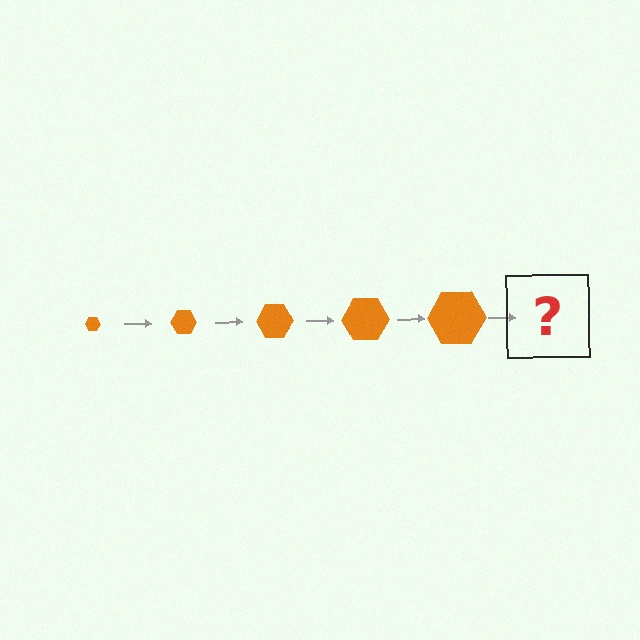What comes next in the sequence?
The next element should be an orange hexagon, larger than the previous one.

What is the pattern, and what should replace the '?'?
The pattern is that the hexagon gets progressively larger each step. The '?' should be an orange hexagon, larger than the previous one.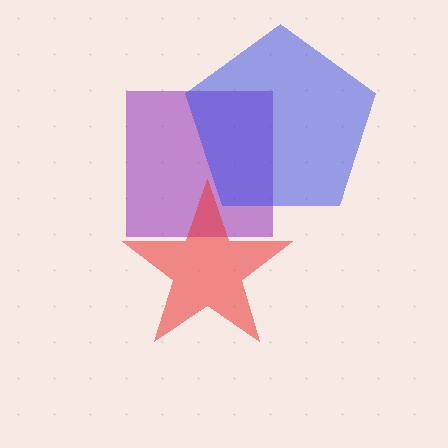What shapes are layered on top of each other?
The layered shapes are: a purple square, a red star, a blue pentagon.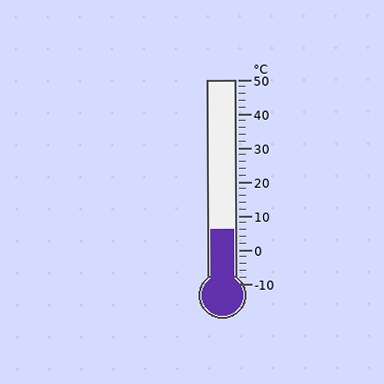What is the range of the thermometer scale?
The thermometer scale ranges from -10°C to 50°C.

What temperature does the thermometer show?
The thermometer shows approximately 6°C.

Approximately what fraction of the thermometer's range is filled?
The thermometer is filled to approximately 25% of its range.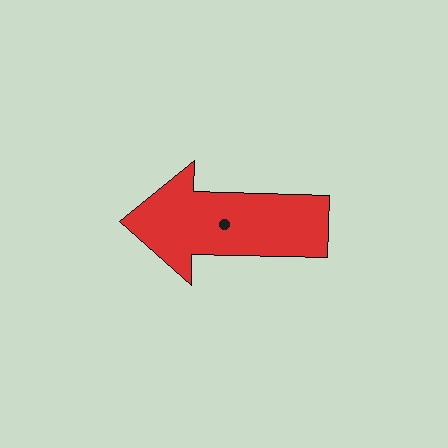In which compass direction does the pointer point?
West.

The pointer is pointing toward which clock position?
Roughly 9 o'clock.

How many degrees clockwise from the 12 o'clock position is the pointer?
Approximately 271 degrees.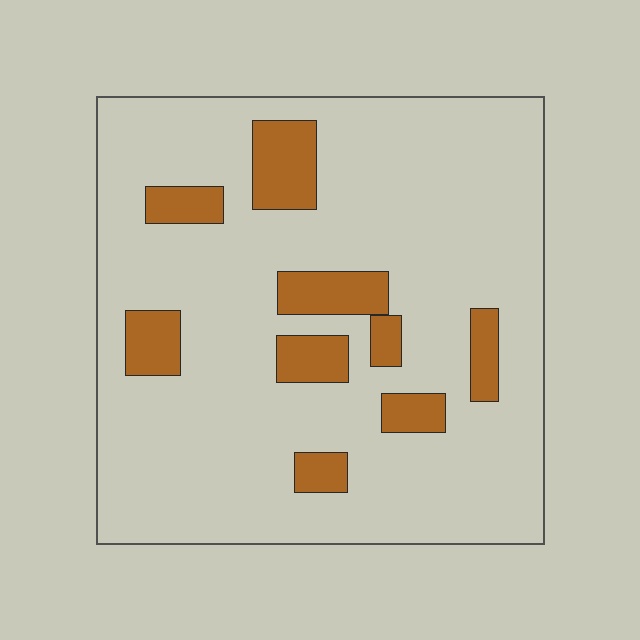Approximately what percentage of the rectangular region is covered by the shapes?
Approximately 15%.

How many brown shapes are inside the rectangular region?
9.